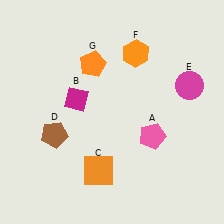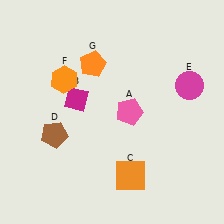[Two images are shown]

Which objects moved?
The objects that moved are: the pink pentagon (A), the orange square (C), the orange hexagon (F).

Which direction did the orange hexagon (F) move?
The orange hexagon (F) moved left.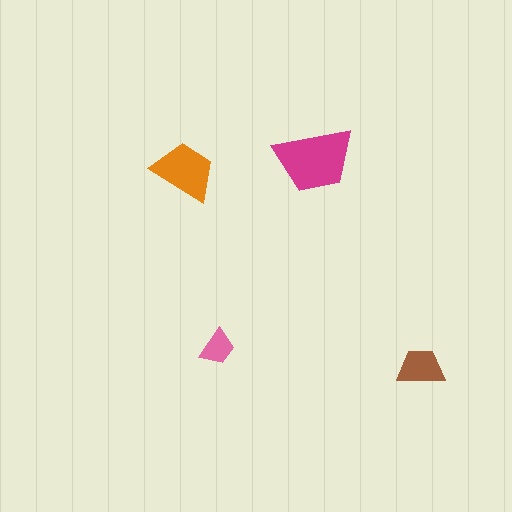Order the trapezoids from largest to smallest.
the magenta one, the orange one, the brown one, the pink one.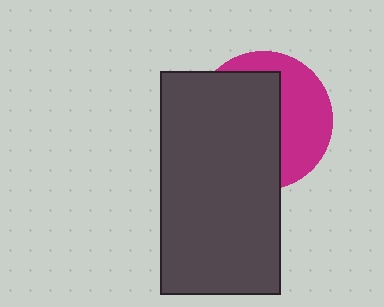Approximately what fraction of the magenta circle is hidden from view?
Roughly 59% of the magenta circle is hidden behind the dark gray rectangle.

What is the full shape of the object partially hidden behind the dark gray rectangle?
The partially hidden object is a magenta circle.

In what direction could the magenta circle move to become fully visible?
The magenta circle could move right. That would shift it out from behind the dark gray rectangle entirely.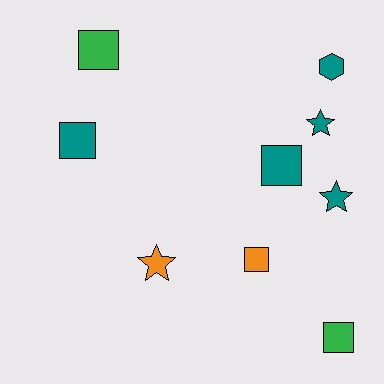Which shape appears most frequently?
Square, with 5 objects.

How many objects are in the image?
There are 9 objects.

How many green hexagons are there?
There are no green hexagons.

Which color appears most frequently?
Teal, with 5 objects.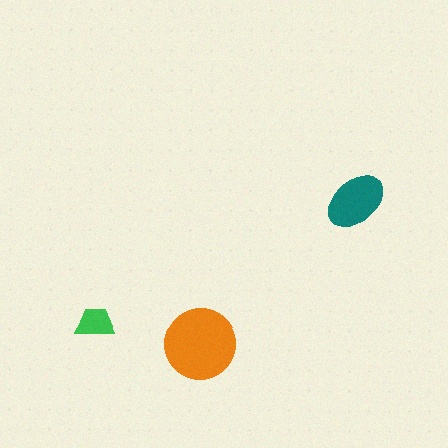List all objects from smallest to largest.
The green trapezoid, the teal ellipse, the orange circle.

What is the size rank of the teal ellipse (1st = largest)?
2nd.